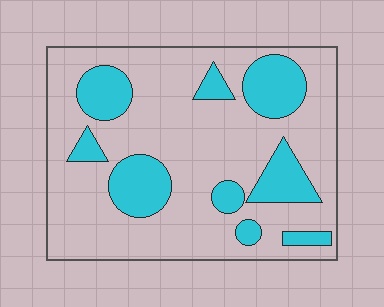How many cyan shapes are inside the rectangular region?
9.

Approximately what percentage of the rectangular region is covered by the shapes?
Approximately 25%.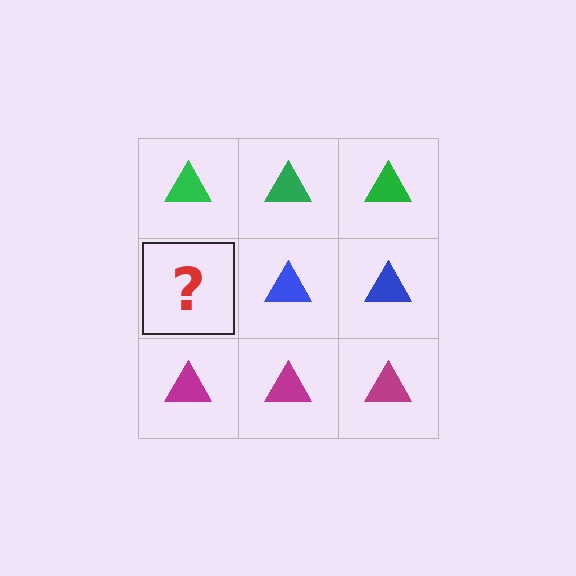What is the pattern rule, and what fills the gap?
The rule is that each row has a consistent color. The gap should be filled with a blue triangle.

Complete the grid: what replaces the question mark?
The question mark should be replaced with a blue triangle.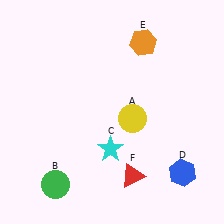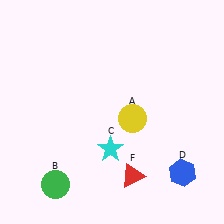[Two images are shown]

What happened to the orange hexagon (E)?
The orange hexagon (E) was removed in Image 2. It was in the top-right area of Image 1.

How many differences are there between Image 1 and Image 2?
There is 1 difference between the two images.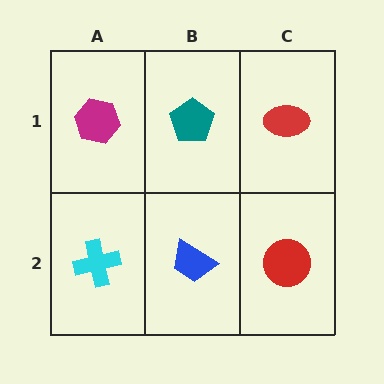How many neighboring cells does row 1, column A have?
2.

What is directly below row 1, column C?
A red circle.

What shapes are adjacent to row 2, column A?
A magenta hexagon (row 1, column A), a blue trapezoid (row 2, column B).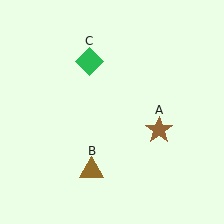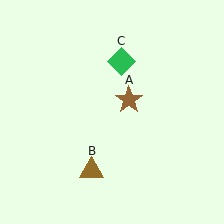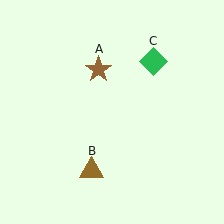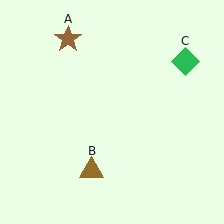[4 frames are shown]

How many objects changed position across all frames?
2 objects changed position: brown star (object A), green diamond (object C).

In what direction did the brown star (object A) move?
The brown star (object A) moved up and to the left.